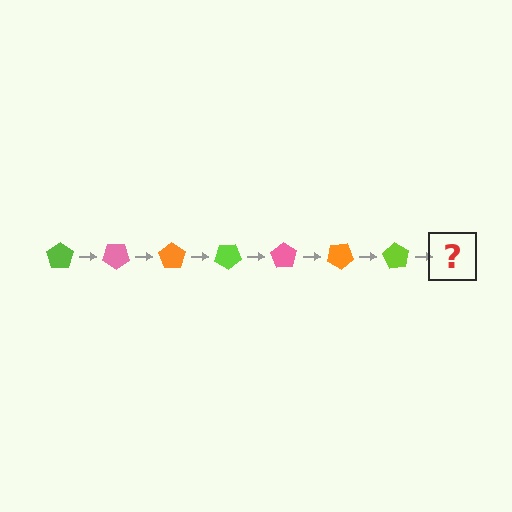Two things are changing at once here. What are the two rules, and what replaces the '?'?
The two rules are that it rotates 35 degrees each step and the color cycles through lime, pink, and orange. The '?' should be a pink pentagon, rotated 245 degrees from the start.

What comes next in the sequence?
The next element should be a pink pentagon, rotated 245 degrees from the start.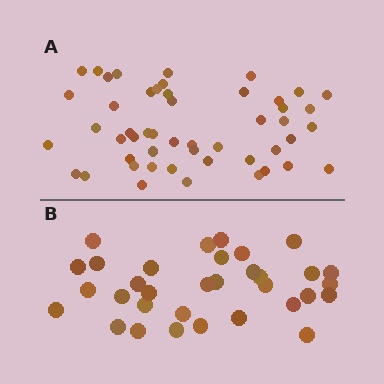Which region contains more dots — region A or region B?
Region A (the top region) has more dots.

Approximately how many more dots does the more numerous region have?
Region A has approximately 15 more dots than region B.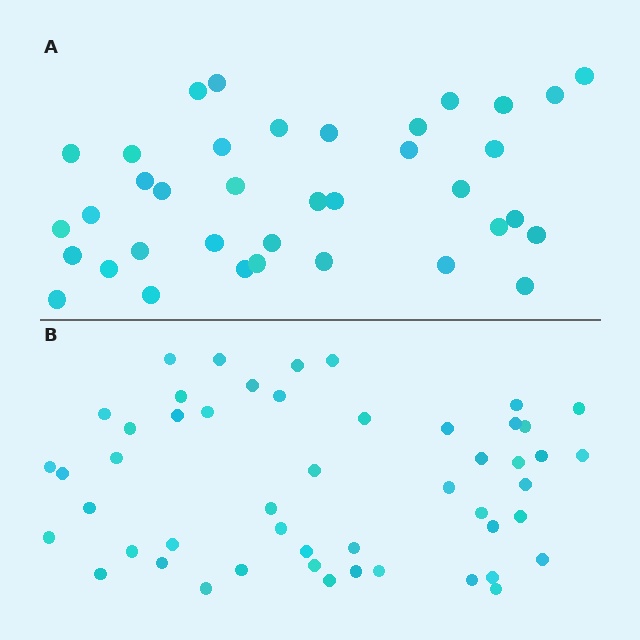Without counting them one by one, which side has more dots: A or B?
Region B (the bottom region) has more dots.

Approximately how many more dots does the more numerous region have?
Region B has approximately 15 more dots than region A.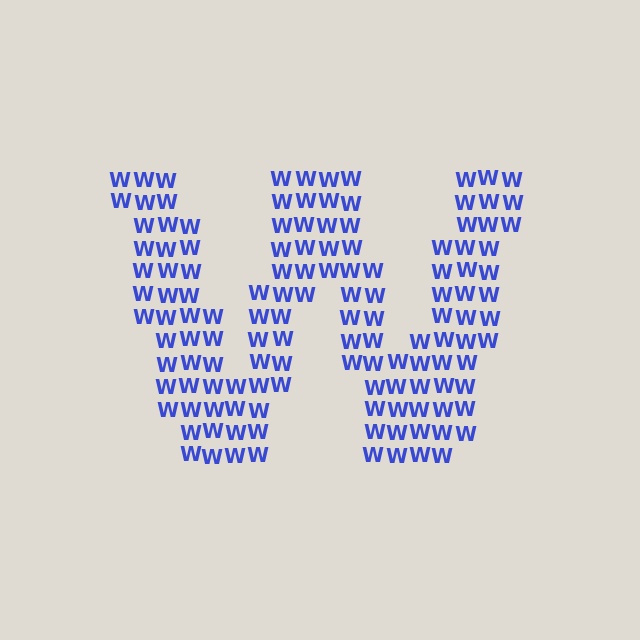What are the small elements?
The small elements are letter W's.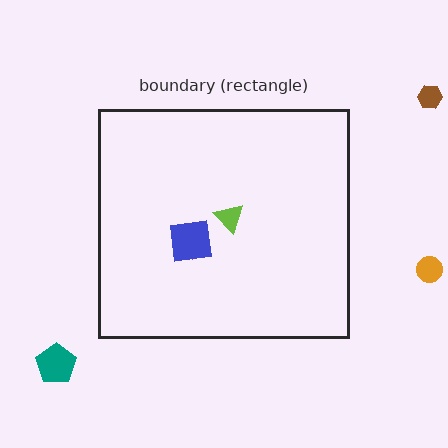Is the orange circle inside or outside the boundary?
Outside.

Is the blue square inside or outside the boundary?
Inside.